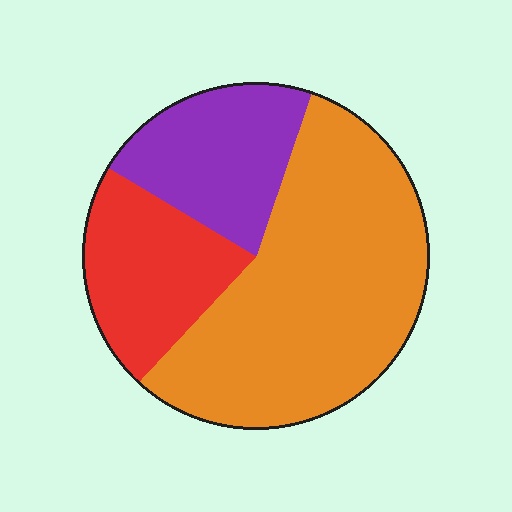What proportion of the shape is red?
Red covers roughly 20% of the shape.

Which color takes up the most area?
Orange, at roughly 55%.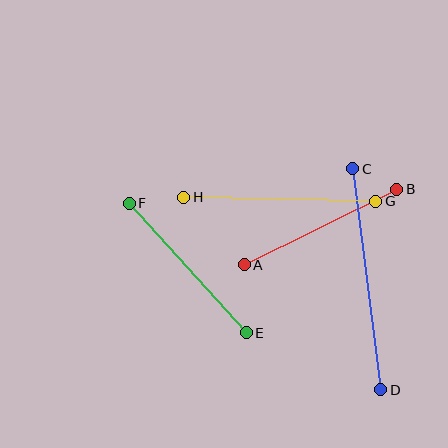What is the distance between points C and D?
The distance is approximately 223 pixels.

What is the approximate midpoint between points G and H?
The midpoint is at approximately (280, 199) pixels.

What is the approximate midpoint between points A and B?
The midpoint is at approximately (320, 227) pixels.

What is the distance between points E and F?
The distance is approximately 174 pixels.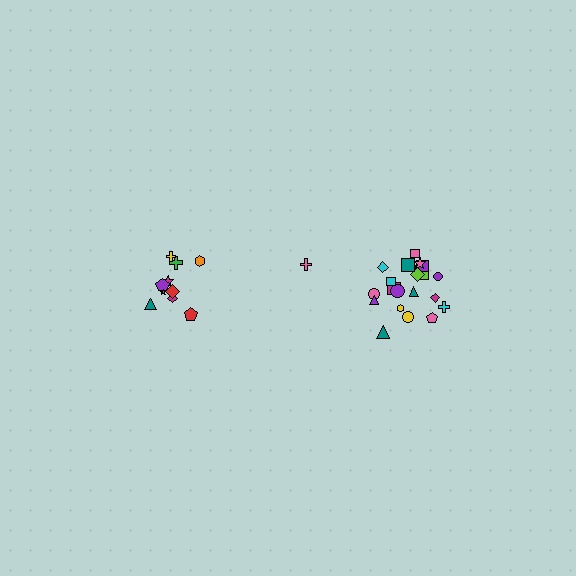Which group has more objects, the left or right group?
The right group.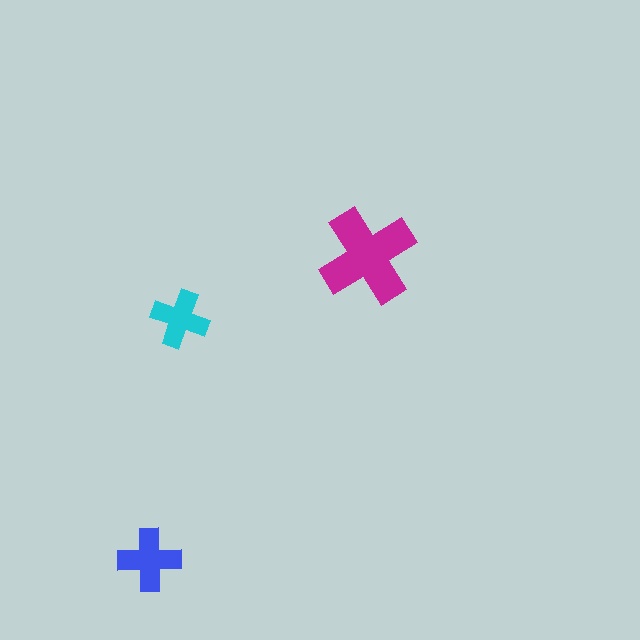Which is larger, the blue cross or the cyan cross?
The blue one.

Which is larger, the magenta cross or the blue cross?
The magenta one.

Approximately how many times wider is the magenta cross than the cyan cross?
About 1.5 times wider.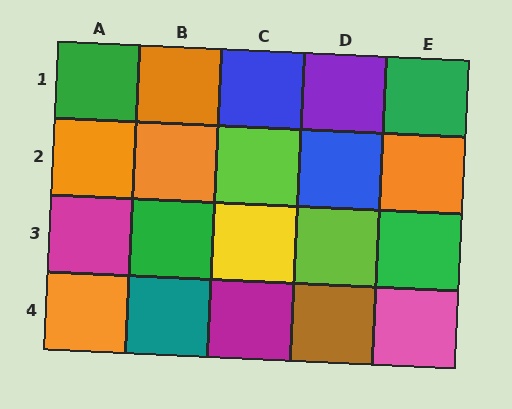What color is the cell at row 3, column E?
Green.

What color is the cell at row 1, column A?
Green.